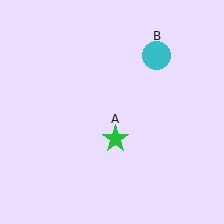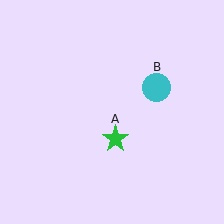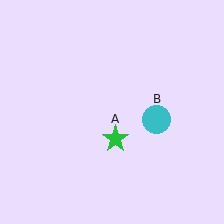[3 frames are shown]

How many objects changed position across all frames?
1 object changed position: cyan circle (object B).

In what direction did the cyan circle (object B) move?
The cyan circle (object B) moved down.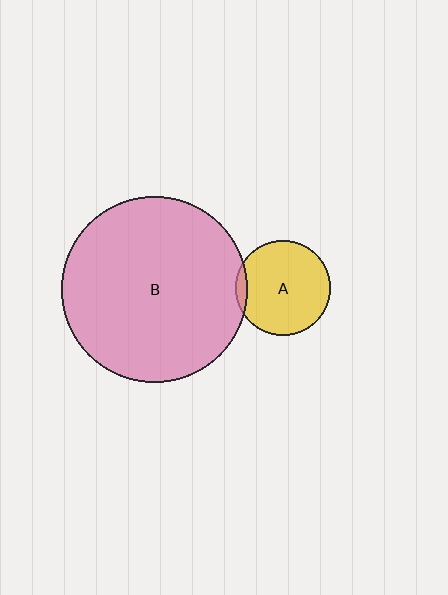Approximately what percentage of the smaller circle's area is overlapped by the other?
Approximately 5%.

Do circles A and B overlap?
Yes.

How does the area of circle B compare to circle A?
Approximately 3.9 times.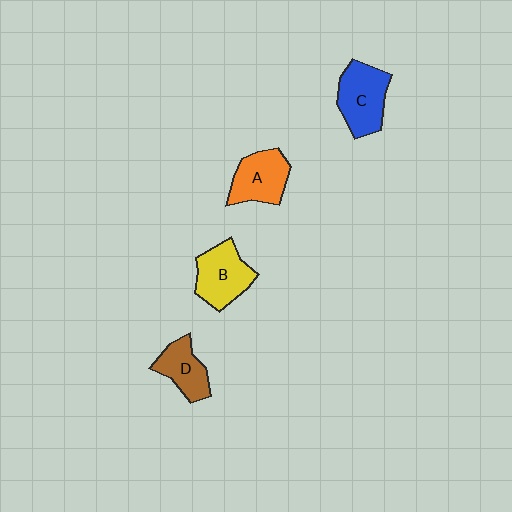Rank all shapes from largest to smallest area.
From largest to smallest: C (blue), B (yellow), A (orange), D (brown).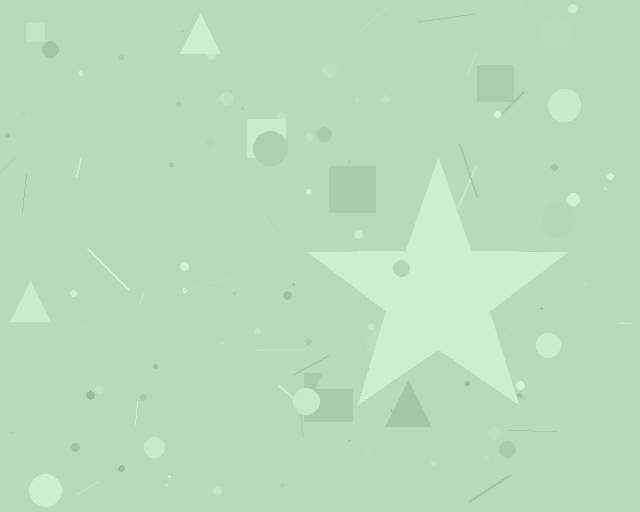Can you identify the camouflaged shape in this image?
The camouflaged shape is a star.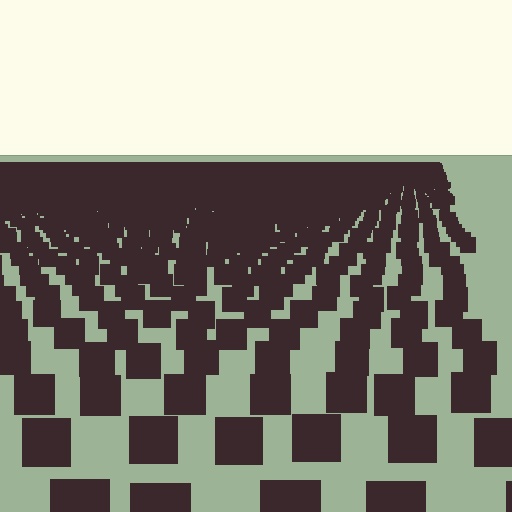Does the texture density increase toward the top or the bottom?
Density increases toward the top.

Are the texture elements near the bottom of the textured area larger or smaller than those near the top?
Larger. Near the bottom, elements are closer to the viewer and appear at a bigger on-screen size.